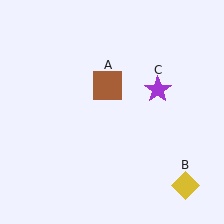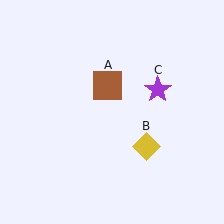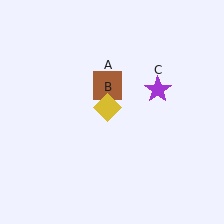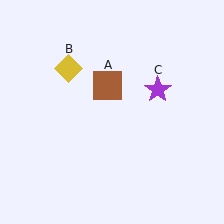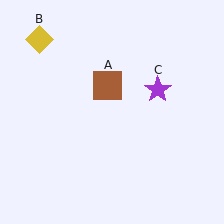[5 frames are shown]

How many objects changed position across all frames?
1 object changed position: yellow diamond (object B).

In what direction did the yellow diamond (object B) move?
The yellow diamond (object B) moved up and to the left.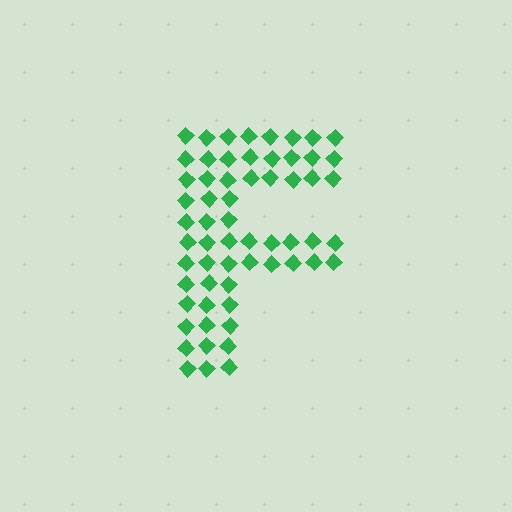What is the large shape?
The large shape is the letter F.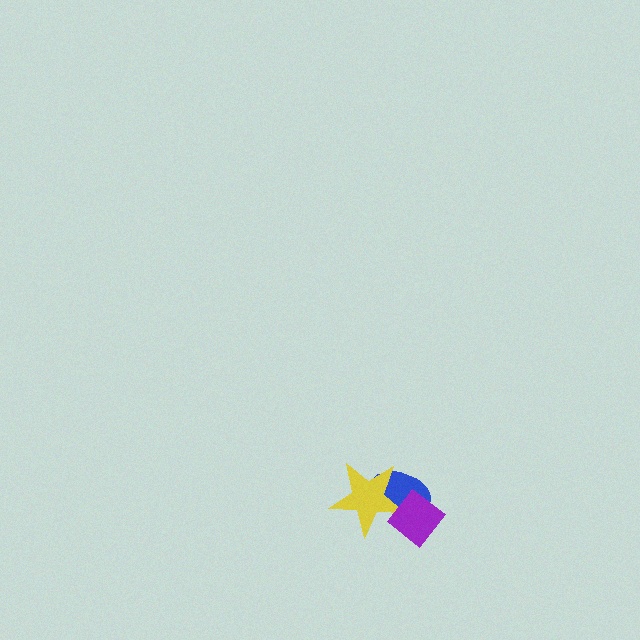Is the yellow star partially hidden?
Yes, it is partially covered by another shape.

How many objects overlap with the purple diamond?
2 objects overlap with the purple diamond.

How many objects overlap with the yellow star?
2 objects overlap with the yellow star.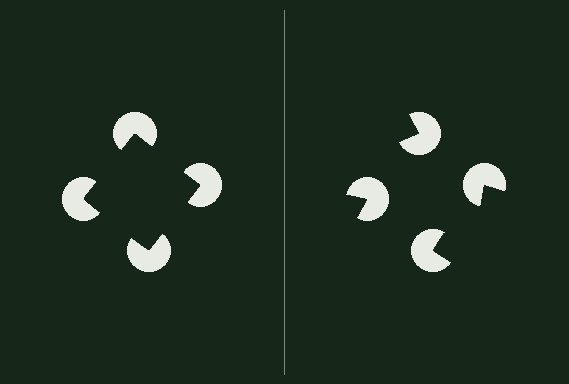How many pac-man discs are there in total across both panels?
8 — 4 on each side.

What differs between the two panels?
The pac-man discs are positioned identically on both sides; only the wedge orientations differ. On the left they align to a square; on the right they are misaligned.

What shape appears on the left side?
An illusory square.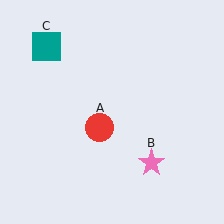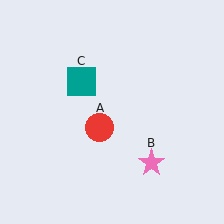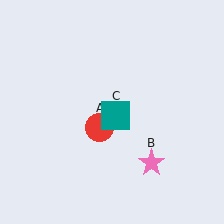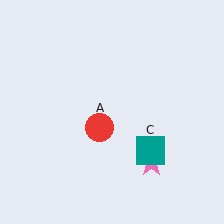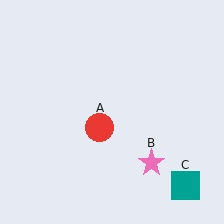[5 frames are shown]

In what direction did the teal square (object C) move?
The teal square (object C) moved down and to the right.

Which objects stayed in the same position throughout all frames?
Red circle (object A) and pink star (object B) remained stationary.